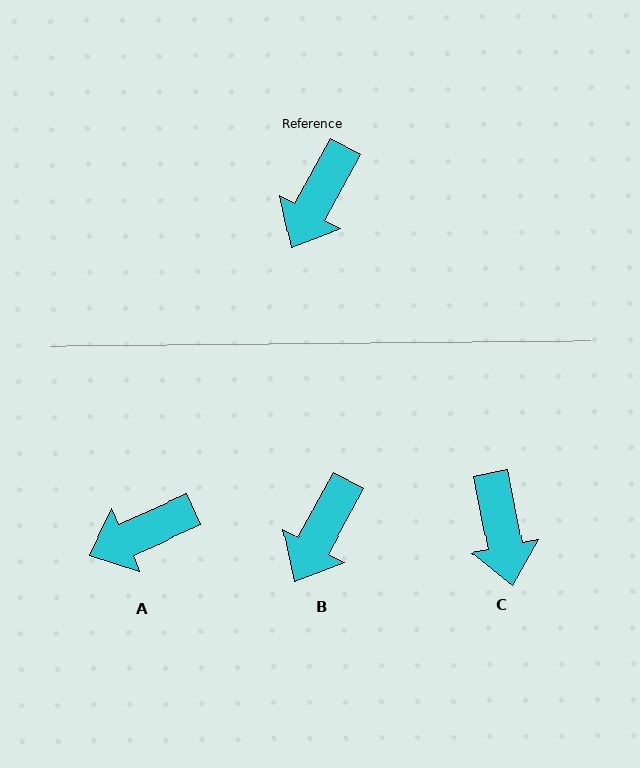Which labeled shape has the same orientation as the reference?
B.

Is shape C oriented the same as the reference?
No, it is off by about 39 degrees.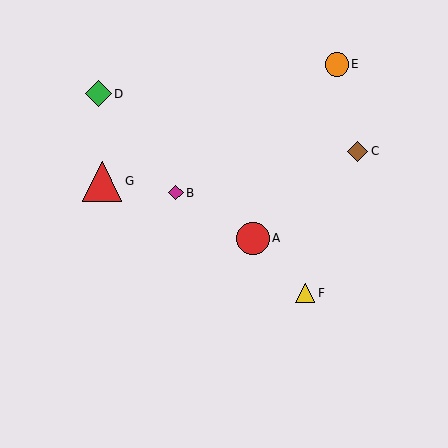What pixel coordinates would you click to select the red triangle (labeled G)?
Click at (102, 181) to select the red triangle G.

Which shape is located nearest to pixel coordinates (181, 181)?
The magenta diamond (labeled B) at (176, 193) is nearest to that location.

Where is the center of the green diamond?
The center of the green diamond is at (98, 94).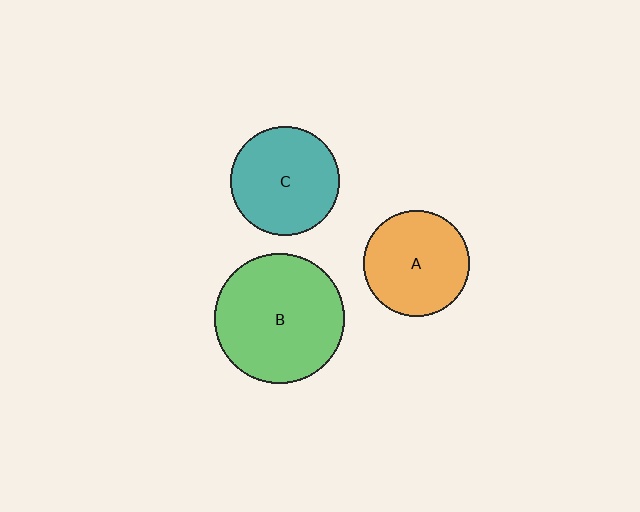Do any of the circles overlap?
No, none of the circles overlap.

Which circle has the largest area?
Circle B (green).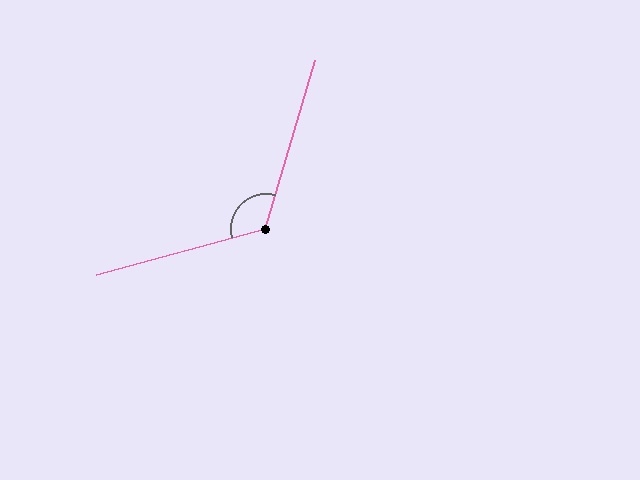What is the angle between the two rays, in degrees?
Approximately 122 degrees.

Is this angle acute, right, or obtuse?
It is obtuse.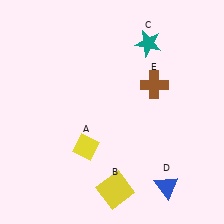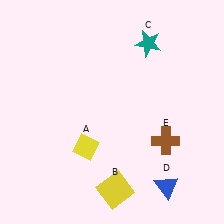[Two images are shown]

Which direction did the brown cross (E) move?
The brown cross (E) moved down.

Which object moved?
The brown cross (E) moved down.